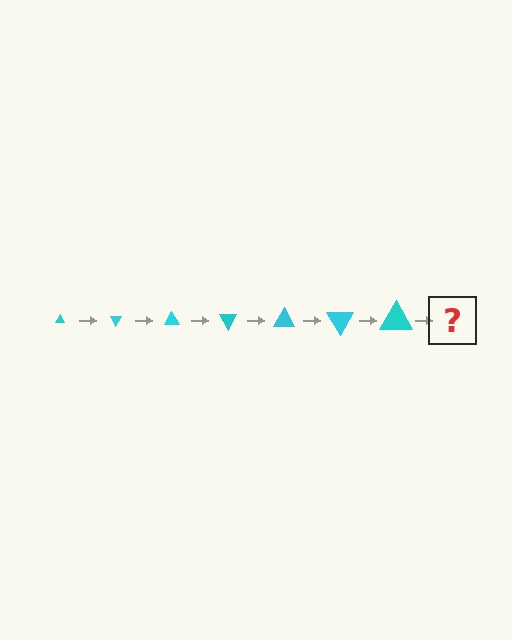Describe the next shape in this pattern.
It should be a triangle, larger than the previous one and rotated 420 degrees from the start.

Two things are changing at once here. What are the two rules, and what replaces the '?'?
The two rules are that the triangle grows larger each step and it rotates 60 degrees each step. The '?' should be a triangle, larger than the previous one and rotated 420 degrees from the start.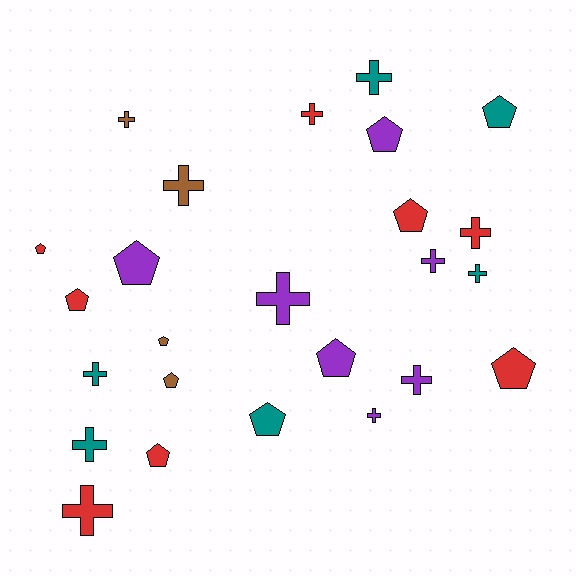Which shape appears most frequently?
Cross, with 13 objects.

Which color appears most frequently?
Red, with 8 objects.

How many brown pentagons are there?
There are 2 brown pentagons.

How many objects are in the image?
There are 25 objects.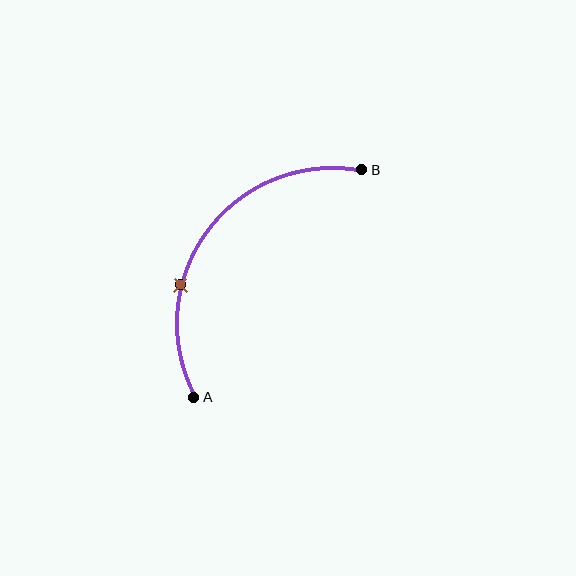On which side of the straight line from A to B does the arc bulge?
The arc bulges above and to the left of the straight line connecting A and B.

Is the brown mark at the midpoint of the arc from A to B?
No. The brown mark lies on the arc but is closer to endpoint A. The arc midpoint would be at the point on the curve equidistant along the arc from both A and B.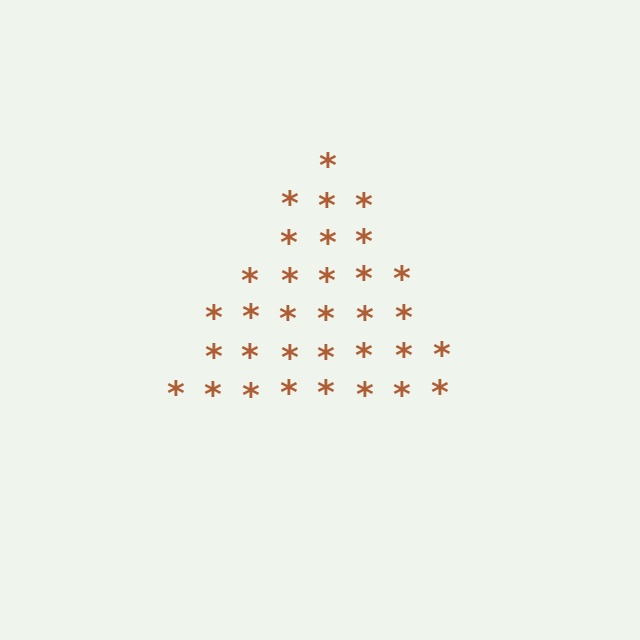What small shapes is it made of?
It is made of small asterisks.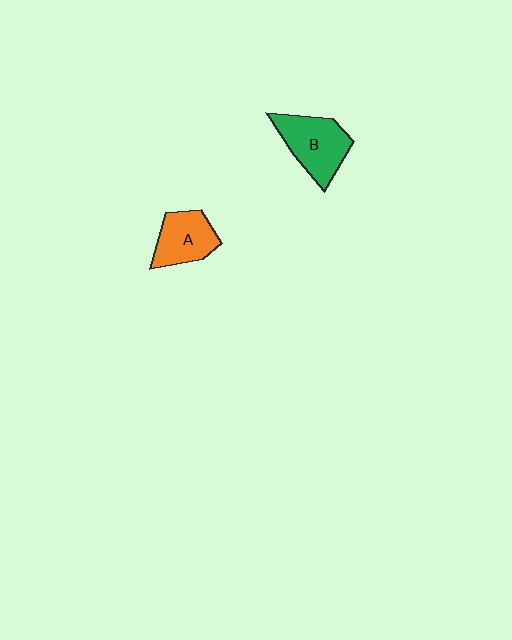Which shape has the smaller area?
Shape A (orange).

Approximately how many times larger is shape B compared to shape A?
Approximately 1.2 times.